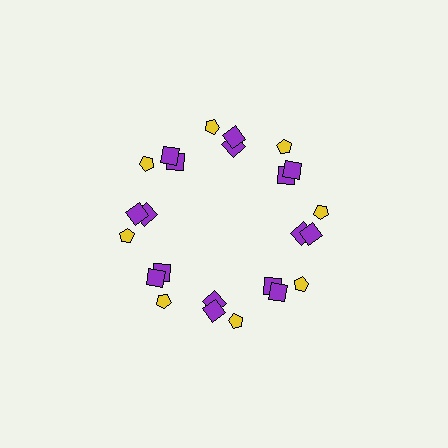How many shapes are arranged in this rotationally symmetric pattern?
There are 24 shapes, arranged in 8 groups of 3.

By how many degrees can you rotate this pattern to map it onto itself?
The pattern maps onto itself every 45 degrees of rotation.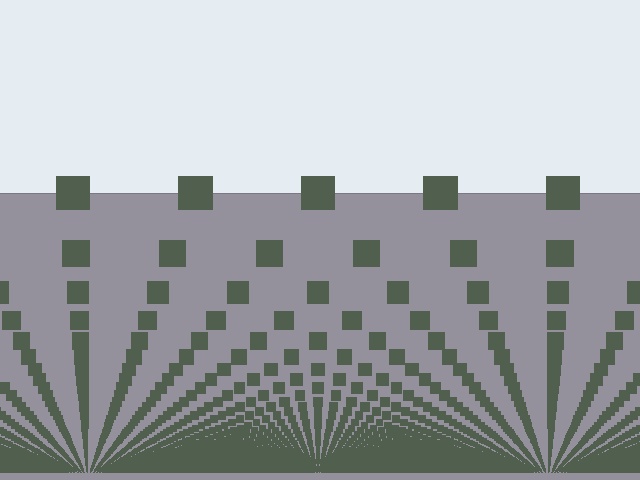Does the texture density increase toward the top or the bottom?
Density increases toward the bottom.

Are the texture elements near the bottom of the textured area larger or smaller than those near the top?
Smaller. The gradient is inverted — elements near the bottom are smaller and denser.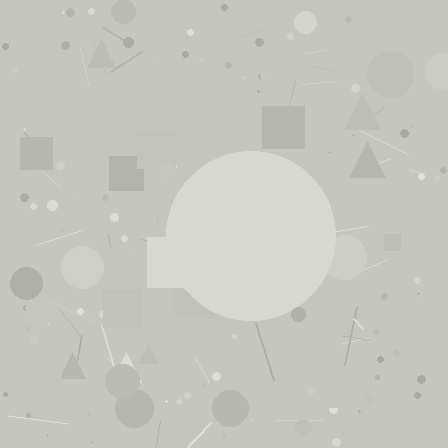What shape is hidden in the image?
A circle is hidden in the image.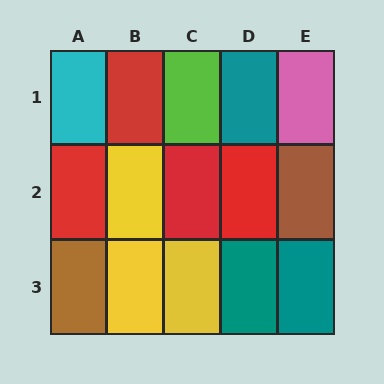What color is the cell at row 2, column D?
Red.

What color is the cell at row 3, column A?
Brown.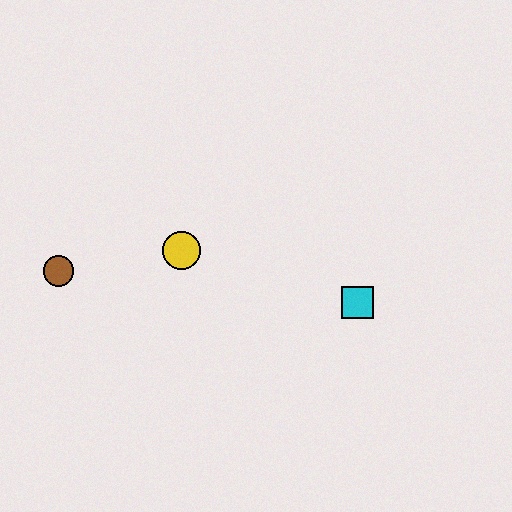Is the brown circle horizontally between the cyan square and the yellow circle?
No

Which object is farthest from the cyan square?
The brown circle is farthest from the cyan square.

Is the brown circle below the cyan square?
No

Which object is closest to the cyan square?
The yellow circle is closest to the cyan square.